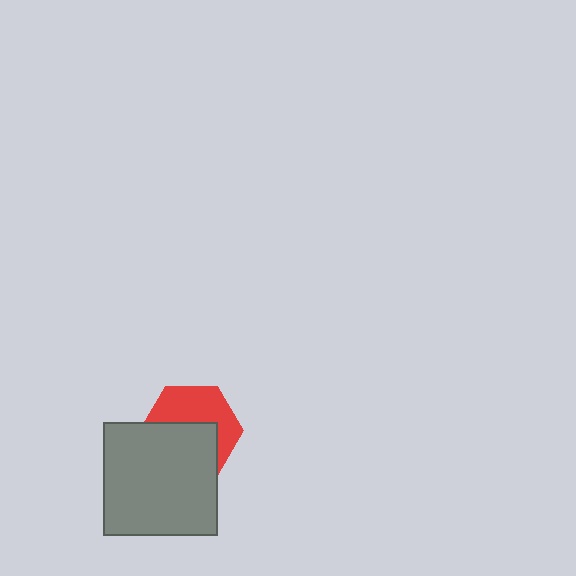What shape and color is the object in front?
The object in front is a gray square.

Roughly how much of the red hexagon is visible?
About half of it is visible (roughly 49%).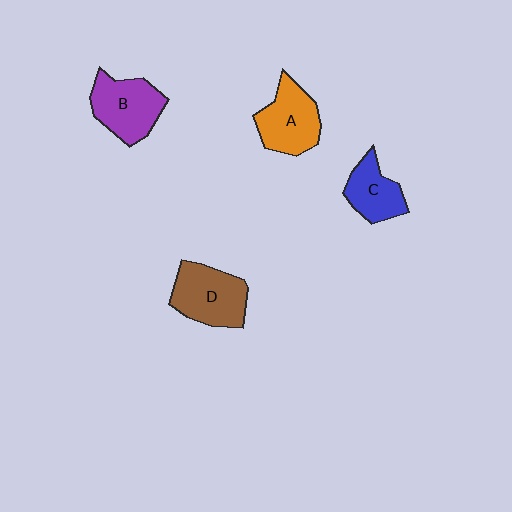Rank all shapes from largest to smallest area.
From largest to smallest: D (brown), B (purple), A (orange), C (blue).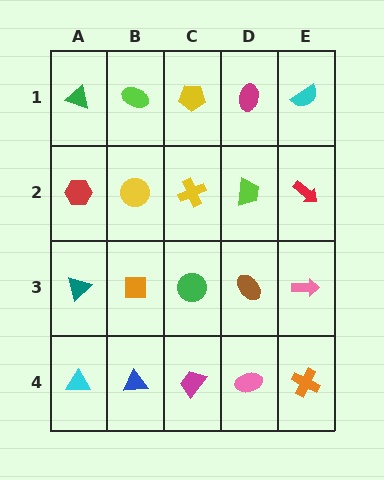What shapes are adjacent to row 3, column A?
A red hexagon (row 2, column A), a cyan triangle (row 4, column A), an orange square (row 3, column B).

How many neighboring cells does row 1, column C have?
3.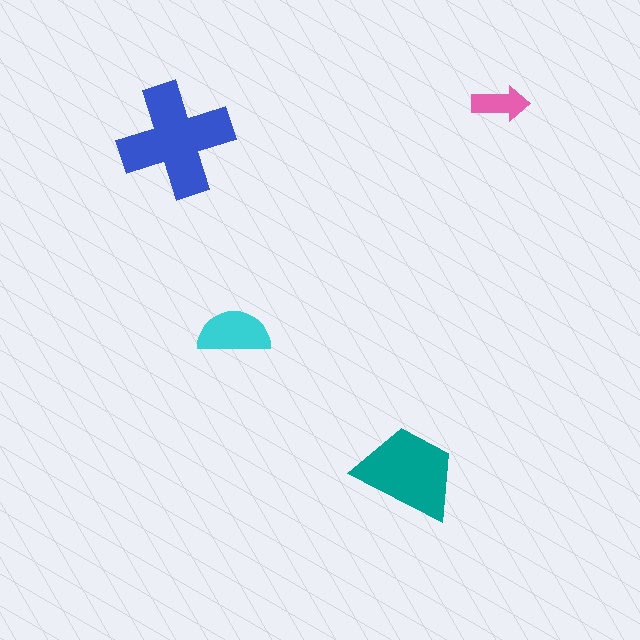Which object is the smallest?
The pink arrow.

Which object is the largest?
The blue cross.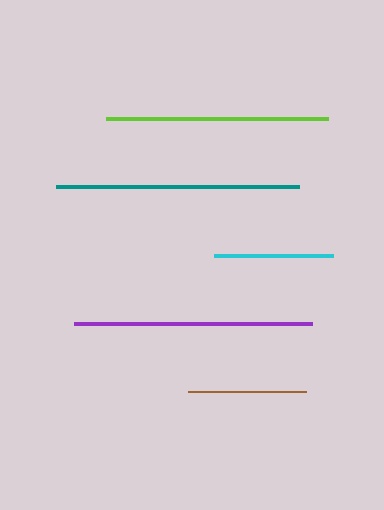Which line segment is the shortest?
The brown line is the shortest at approximately 118 pixels.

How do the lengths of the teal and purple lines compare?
The teal and purple lines are approximately the same length.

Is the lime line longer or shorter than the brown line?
The lime line is longer than the brown line.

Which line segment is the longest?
The teal line is the longest at approximately 242 pixels.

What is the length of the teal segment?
The teal segment is approximately 242 pixels long.